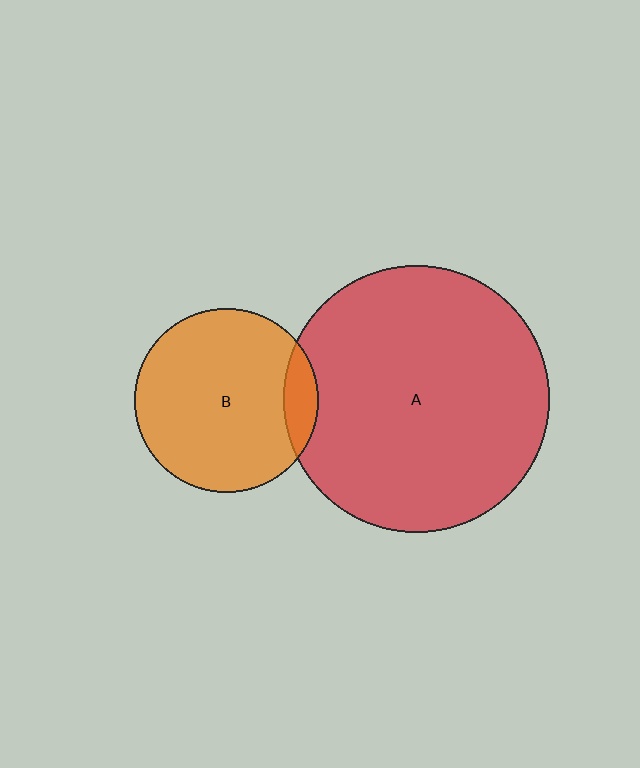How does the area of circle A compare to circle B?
Approximately 2.1 times.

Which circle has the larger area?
Circle A (red).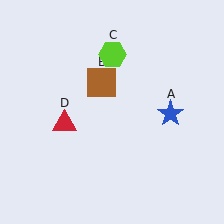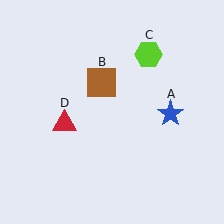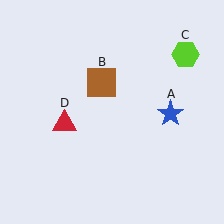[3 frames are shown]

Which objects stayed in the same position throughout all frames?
Blue star (object A) and brown square (object B) and red triangle (object D) remained stationary.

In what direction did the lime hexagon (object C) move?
The lime hexagon (object C) moved right.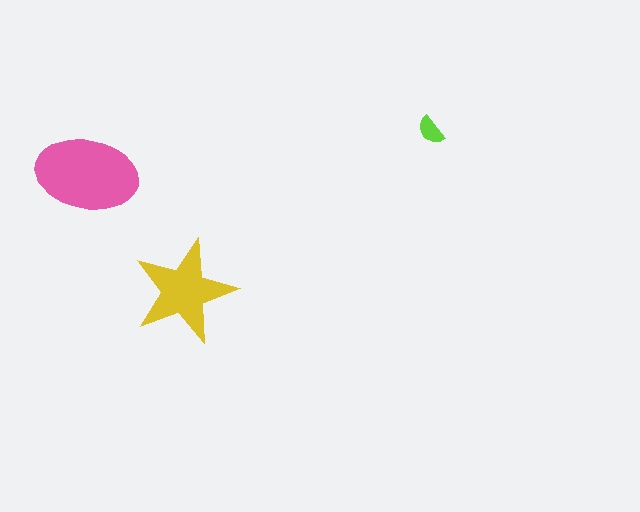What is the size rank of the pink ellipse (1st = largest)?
1st.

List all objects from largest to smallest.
The pink ellipse, the yellow star, the lime semicircle.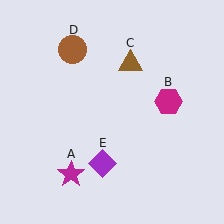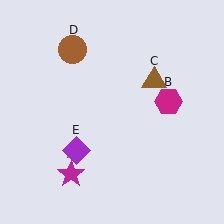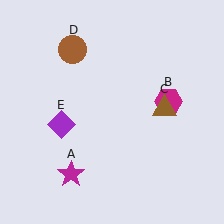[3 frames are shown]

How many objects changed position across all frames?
2 objects changed position: brown triangle (object C), purple diamond (object E).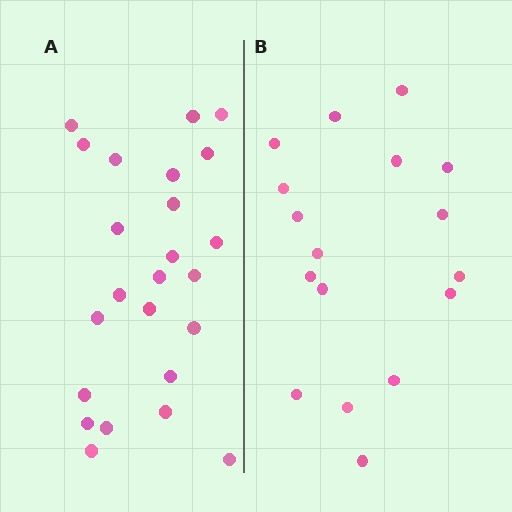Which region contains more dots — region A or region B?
Region A (the left region) has more dots.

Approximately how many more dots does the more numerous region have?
Region A has roughly 8 or so more dots than region B.